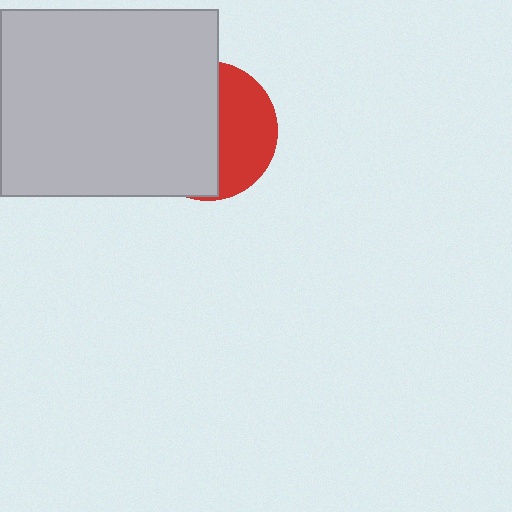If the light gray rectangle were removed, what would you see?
You would see the complete red circle.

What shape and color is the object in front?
The object in front is a light gray rectangle.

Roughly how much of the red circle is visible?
A small part of it is visible (roughly 40%).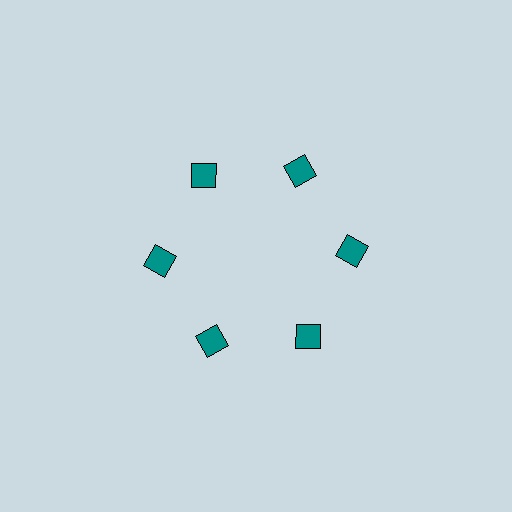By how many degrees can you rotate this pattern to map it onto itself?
The pattern maps onto itself every 60 degrees of rotation.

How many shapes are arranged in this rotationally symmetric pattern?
There are 6 shapes, arranged in 6 groups of 1.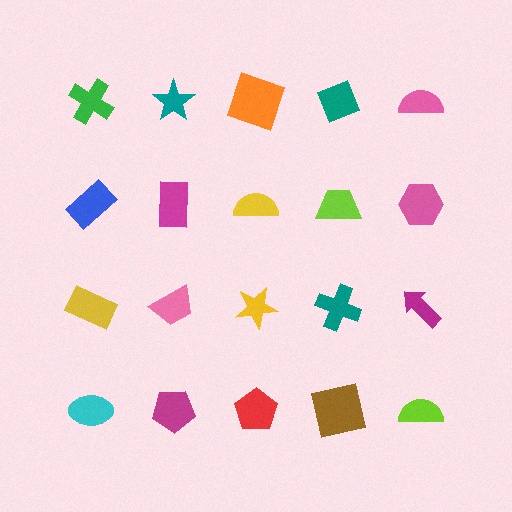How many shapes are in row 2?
5 shapes.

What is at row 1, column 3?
An orange square.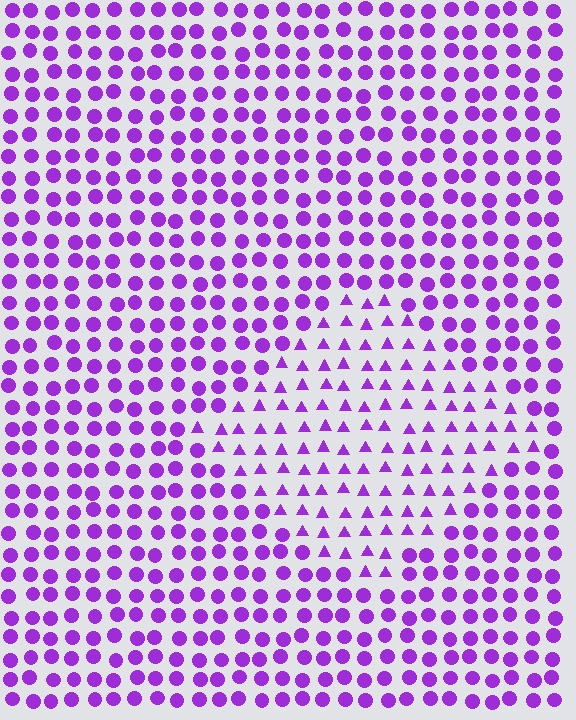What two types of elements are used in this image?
The image uses triangles inside the diamond region and circles outside it.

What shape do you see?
I see a diamond.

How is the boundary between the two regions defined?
The boundary is defined by a change in element shape: triangles inside vs. circles outside. All elements share the same color and spacing.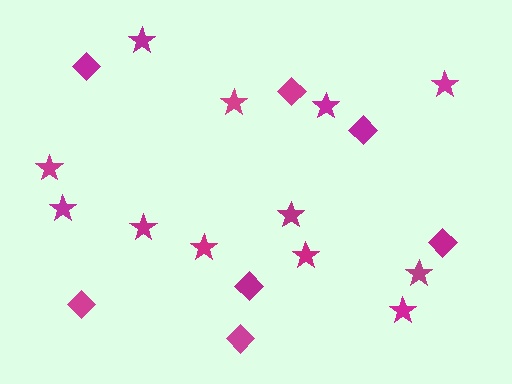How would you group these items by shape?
There are 2 groups: one group of diamonds (7) and one group of stars (12).